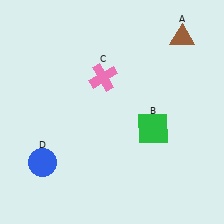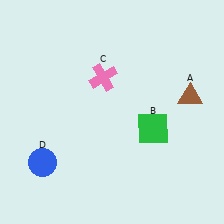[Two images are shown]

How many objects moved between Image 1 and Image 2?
1 object moved between the two images.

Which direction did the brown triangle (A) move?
The brown triangle (A) moved down.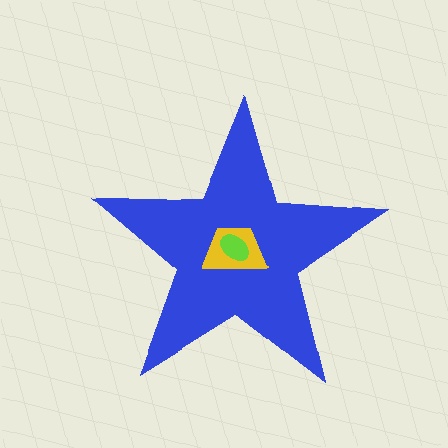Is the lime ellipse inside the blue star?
Yes.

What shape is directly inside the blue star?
The yellow trapezoid.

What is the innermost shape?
The lime ellipse.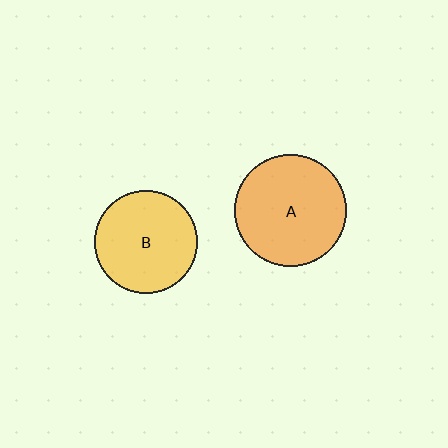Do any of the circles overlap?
No, none of the circles overlap.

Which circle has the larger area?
Circle A (orange).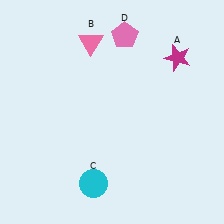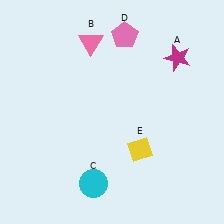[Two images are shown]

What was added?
A yellow diamond (E) was added in Image 2.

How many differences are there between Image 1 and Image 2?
There is 1 difference between the two images.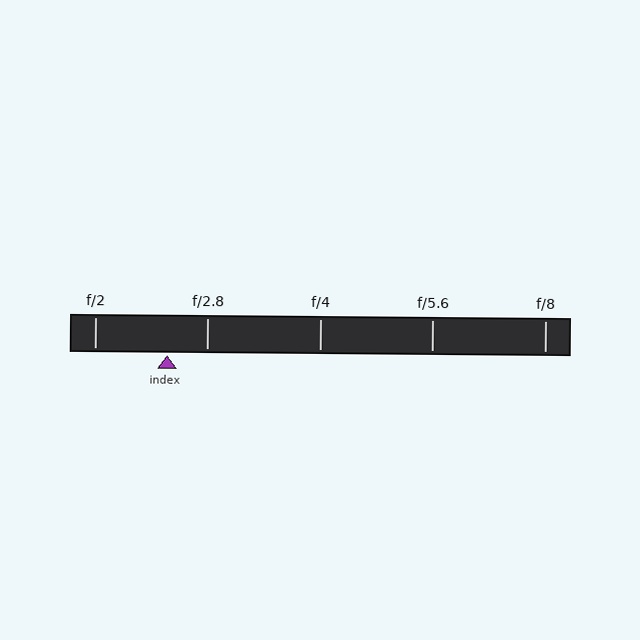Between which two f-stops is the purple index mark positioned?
The index mark is between f/2 and f/2.8.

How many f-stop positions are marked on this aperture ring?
There are 5 f-stop positions marked.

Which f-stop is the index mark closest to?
The index mark is closest to f/2.8.